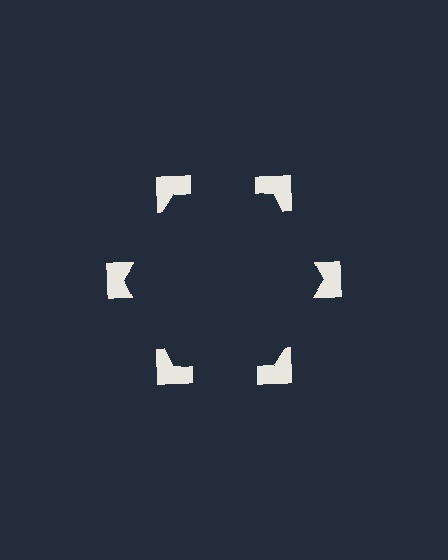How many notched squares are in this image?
There are 6 — one at each vertex of the illusory hexagon.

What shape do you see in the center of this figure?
An illusory hexagon — its edges are inferred from the aligned wedge cuts in the notched squares, not physically drawn.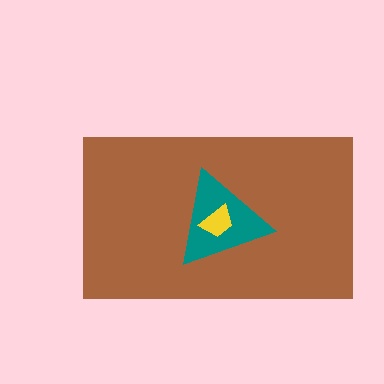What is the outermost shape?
The brown rectangle.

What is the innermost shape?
The yellow trapezoid.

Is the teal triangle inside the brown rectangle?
Yes.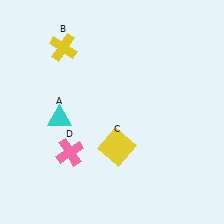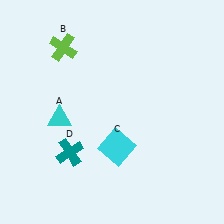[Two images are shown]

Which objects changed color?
B changed from yellow to lime. C changed from yellow to cyan. D changed from pink to teal.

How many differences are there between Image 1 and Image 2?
There are 3 differences between the two images.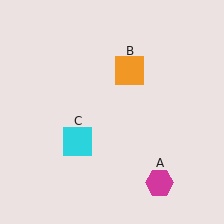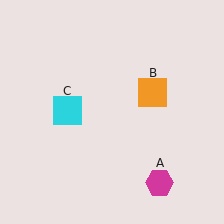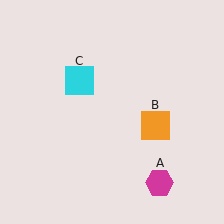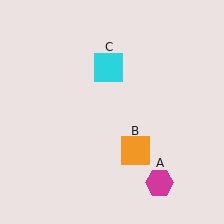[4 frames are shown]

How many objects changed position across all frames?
2 objects changed position: orange square (object B), cyan square (object C).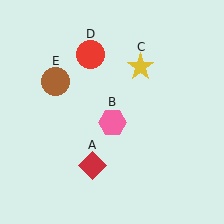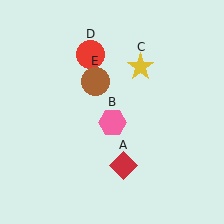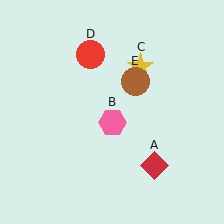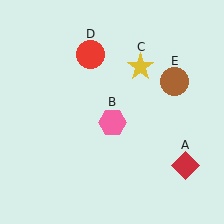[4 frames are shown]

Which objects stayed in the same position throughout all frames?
Pink hexagon (object B) and yellow star (object C) and red circle (object D) remained stationary.